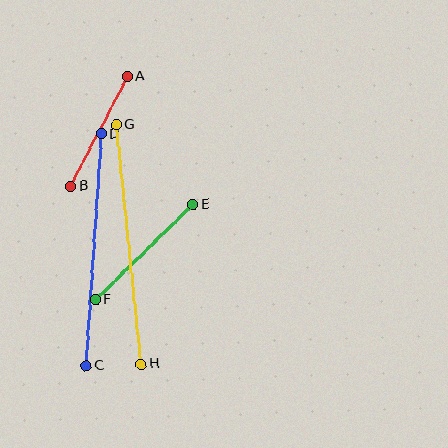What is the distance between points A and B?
The distance is approximately 124 pixels.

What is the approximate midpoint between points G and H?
The midpoint is at approximately (129, 244) pixels.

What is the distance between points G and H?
The distance is approximately 241 pixels.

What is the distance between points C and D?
The distance is approximately 233 pixels.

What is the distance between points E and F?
The distance is approximately 136 pixels.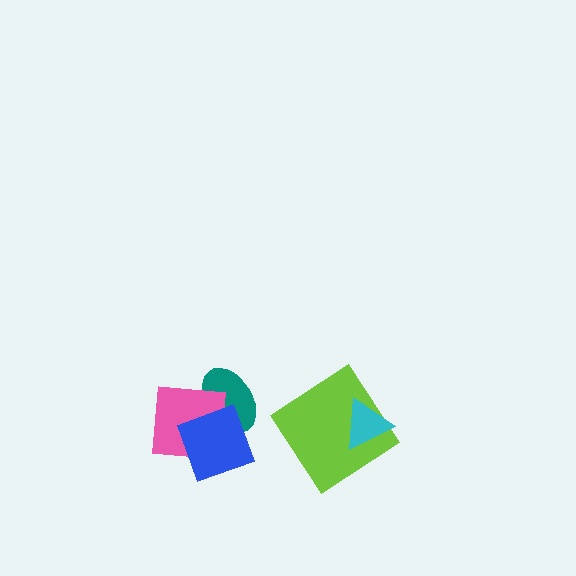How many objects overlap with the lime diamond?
1 object overlaps with the lime diamond.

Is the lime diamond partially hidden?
Yes, it is partially covered by another shape.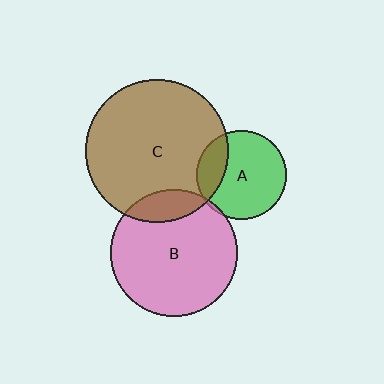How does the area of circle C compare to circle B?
Approximately 1.3 times.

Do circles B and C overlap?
Yes.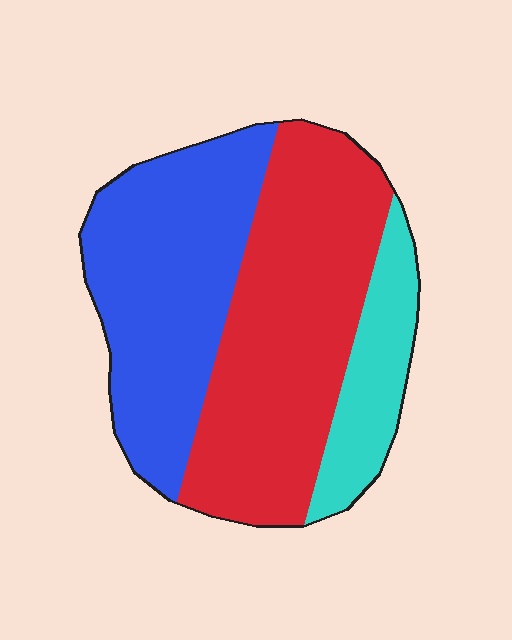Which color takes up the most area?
Red, at roughly 45%.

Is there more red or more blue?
Red.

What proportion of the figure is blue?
Blue covers roughly 40% of the figure.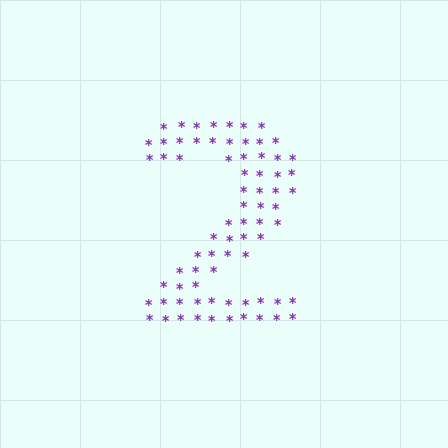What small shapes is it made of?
It is made of small asterisks.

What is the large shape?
The large shape is the digit 2.